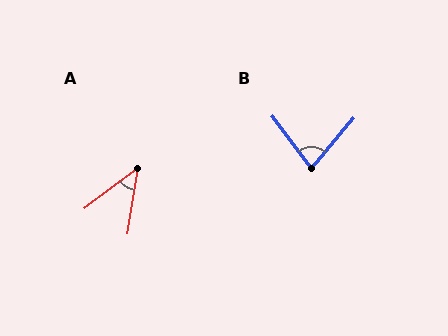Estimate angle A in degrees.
Approximately 44 degrees.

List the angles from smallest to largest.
A (44°), B (78°).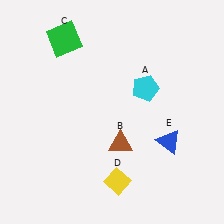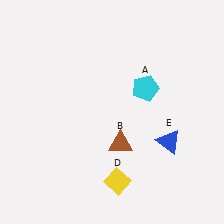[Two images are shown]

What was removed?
The green square (C) was removed in Image 2.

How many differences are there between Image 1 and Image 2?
There is 1 difference between the two images.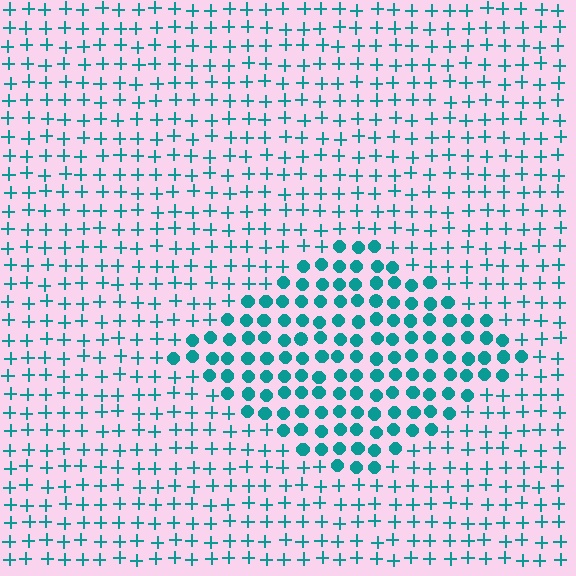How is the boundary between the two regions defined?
The boundary is defined by a change in element shape: circles inside vs. plus signs outside. All elements share the same color and spacing.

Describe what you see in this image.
The image is filled with small teal elements arranged in a uniform grid. A diamond-shaped region contains circles, while the surrounding area contains plus signs. The boundary is defined purely by the change in element shape.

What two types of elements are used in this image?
The image uses circles inside the diamond region and plus signs outside it.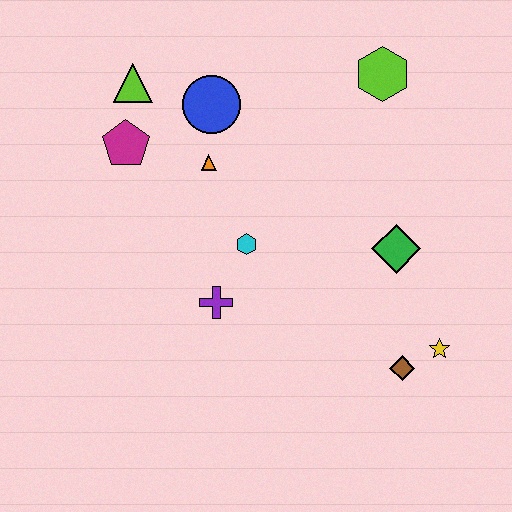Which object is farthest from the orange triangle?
The yellow star is farthest from the orange triangle.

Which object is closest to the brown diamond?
The yellow star is closest to the brown diamond.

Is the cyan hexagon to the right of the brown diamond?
No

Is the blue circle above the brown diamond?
Yes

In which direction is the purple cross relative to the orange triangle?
The purple cross is below the orange triangle.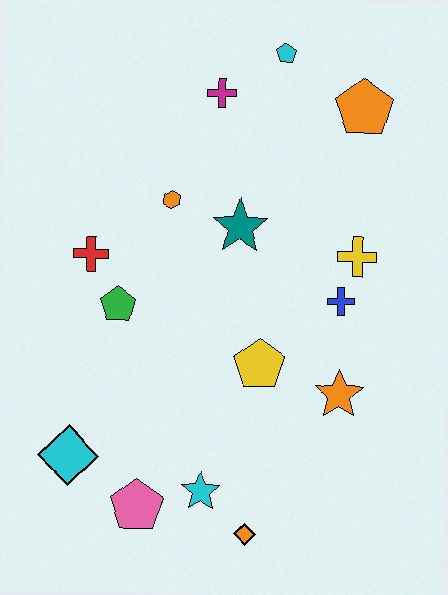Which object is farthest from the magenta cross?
The orange diamond is farthest from the magenta cross.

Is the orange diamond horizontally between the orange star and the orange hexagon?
Yes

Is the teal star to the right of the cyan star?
Yes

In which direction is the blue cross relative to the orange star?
The blue cross is above the orange star.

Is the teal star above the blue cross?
Yes